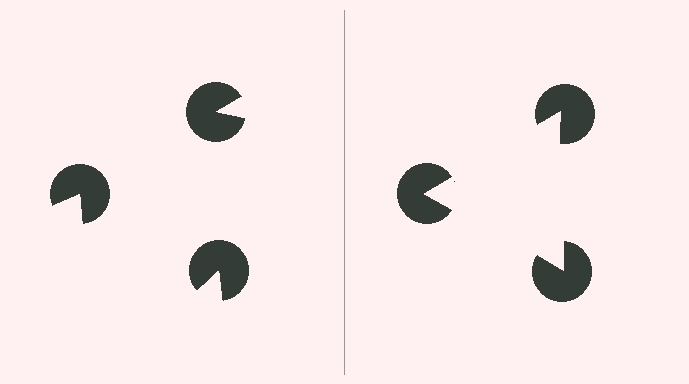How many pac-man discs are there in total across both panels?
6 — 3 on each side.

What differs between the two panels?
The pac-man discs are positioned identically on both sides; only the wedge orientations differ. On the right they align to a triangle; on the left they are misaligned.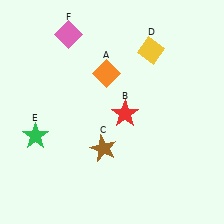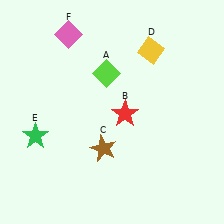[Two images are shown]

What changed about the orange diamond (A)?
In Image 1, A is orange. In Image 2, it changed to lime.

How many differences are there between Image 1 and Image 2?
There is 1 difference between the two images.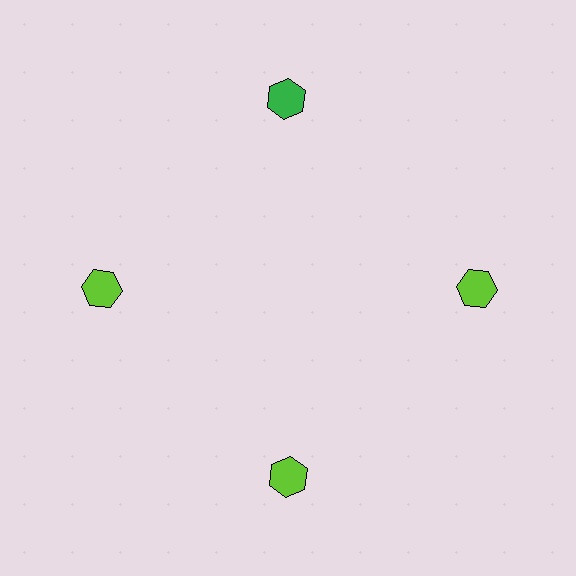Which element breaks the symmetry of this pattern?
The green hexagon at roughly the 12 o'clock position breaks the symmetry. All other shapes are lime hexagons.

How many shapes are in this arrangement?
There are 4 shapes arranged in a ring pattern.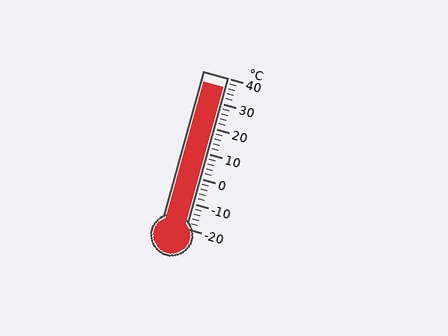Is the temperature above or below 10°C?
The temperature is above 10°C.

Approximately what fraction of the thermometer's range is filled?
The thermometer is filled to approximately 95% of its range.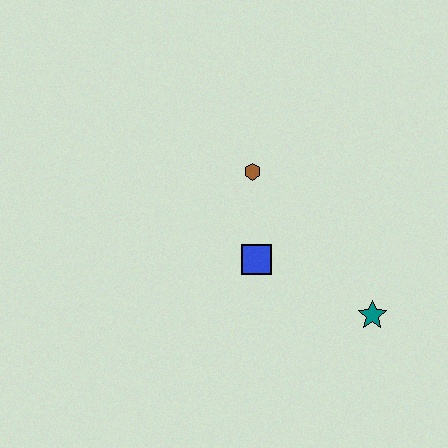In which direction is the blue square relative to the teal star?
The blue square is to the left of the teal star.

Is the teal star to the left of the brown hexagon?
No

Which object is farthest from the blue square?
The teal star is farthest from the blue square.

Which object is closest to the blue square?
The brown hexagon is closest to the blue square.